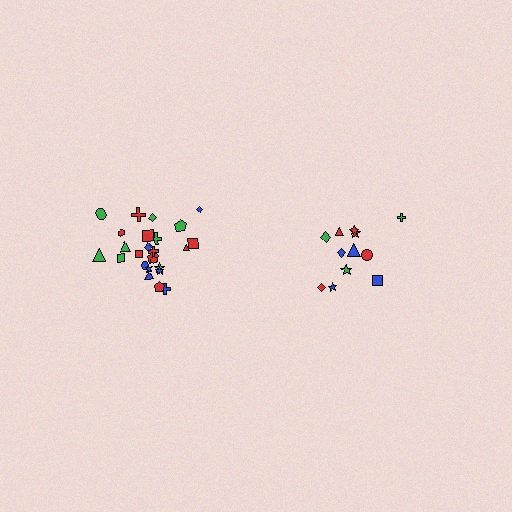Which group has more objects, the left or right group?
The left group.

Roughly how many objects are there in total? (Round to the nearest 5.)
Roughly 35 objects in total.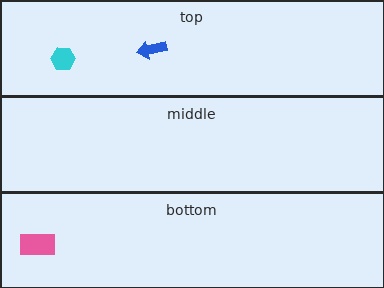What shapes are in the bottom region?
The pink rectangle.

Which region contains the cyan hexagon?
The top region.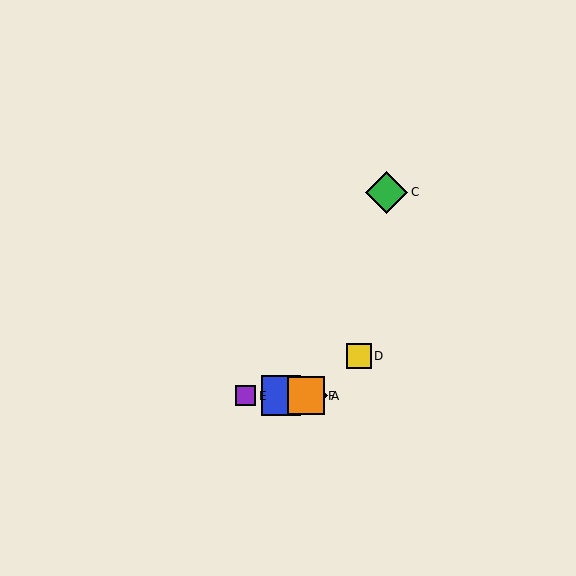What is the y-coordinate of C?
Object C is at y≈192.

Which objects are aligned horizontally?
Objects A, B, E, F are aligned horizontally.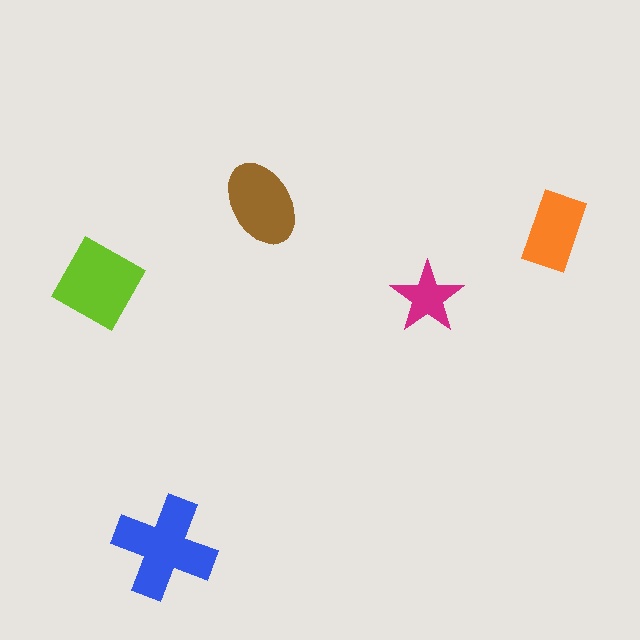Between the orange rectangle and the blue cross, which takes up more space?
The blue cross.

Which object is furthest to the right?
The orange rectangle is rightmost.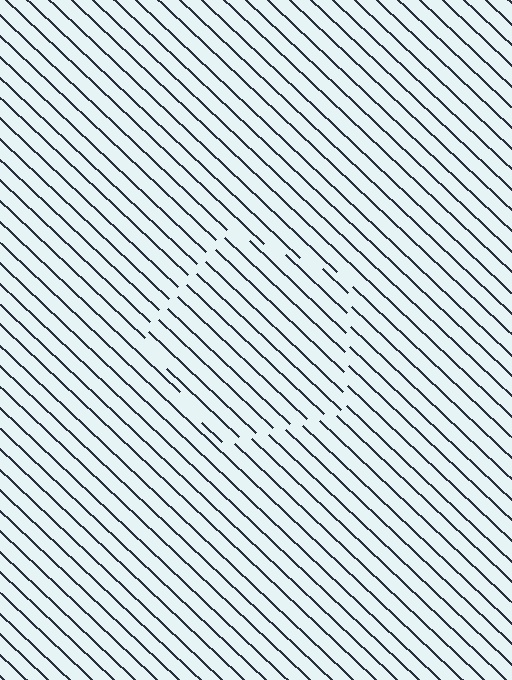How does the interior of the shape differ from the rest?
The interior of the shape contains the same grating, shifted by half a period — the contour is defined by the phase discontinuity where line-ends from the inner and outer gratings abut.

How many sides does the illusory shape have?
5 sides — the line-ends trace a pentagon.